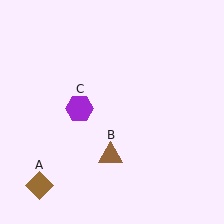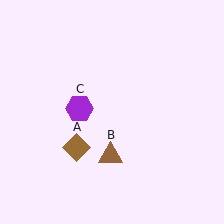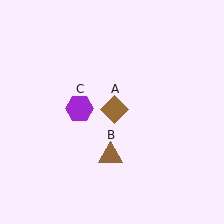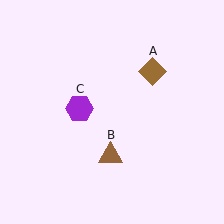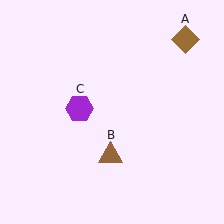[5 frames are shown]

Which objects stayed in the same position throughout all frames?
Brown triangle (object B) and purple hexagon (object C) remained stationary.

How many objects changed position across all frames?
1 object changed position: brown diamond (object A).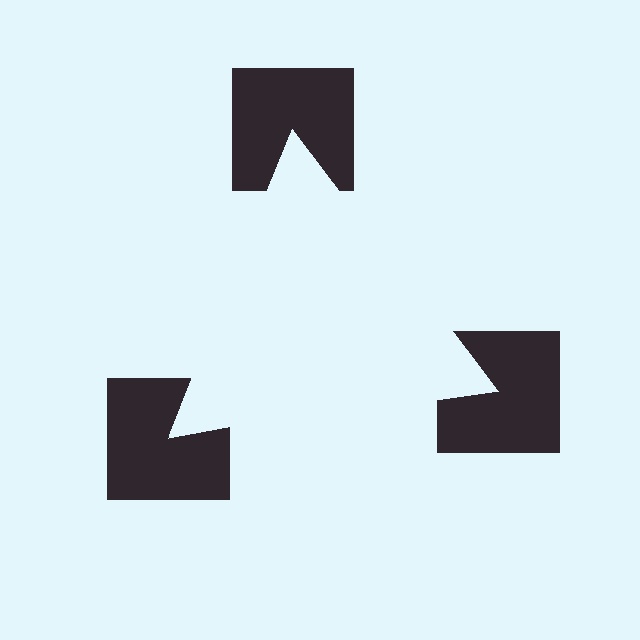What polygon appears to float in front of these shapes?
An illusory triangle — its edges are inferred from the aligned wedge cuts in the notched squares, not physically drawn.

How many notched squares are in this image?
There are 3 — one at each vertex of the illusory triangle.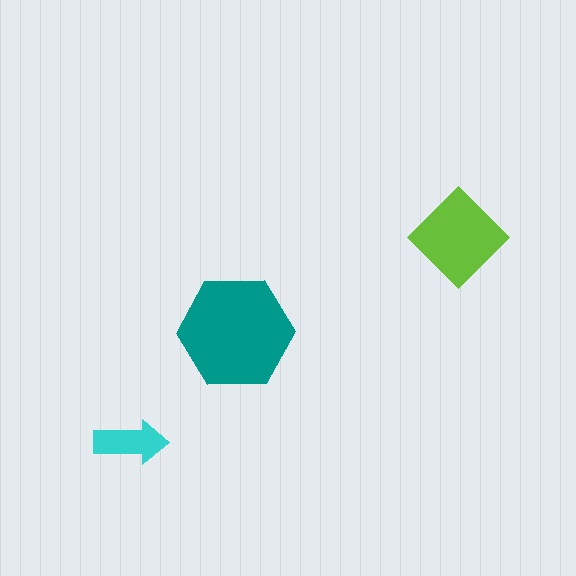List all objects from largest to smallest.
The teal hexagon, the lime diamond, the cyan arrow.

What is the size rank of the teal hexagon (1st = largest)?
1st.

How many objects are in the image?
There are 3 objects in the image.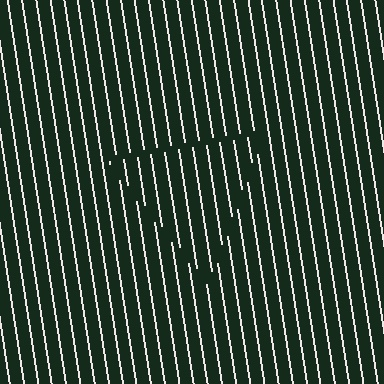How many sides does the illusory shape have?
3 sides — the line-ends trace a triangle.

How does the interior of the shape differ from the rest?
The interior of the shape contains the same grating, shifted by half a period — the contour is defined by the phase discontinuity where line-ends from the inner and outer gratings abut.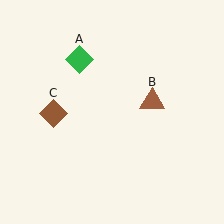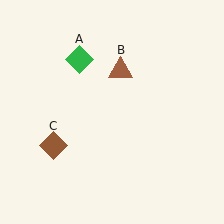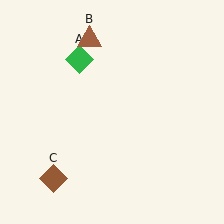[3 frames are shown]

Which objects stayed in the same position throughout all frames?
Green diamond (object A) remained stationary.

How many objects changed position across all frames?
2 objects changed position: brown triangle (object B), brown diamond (object C).